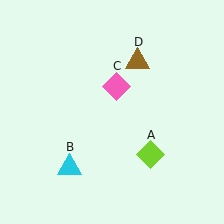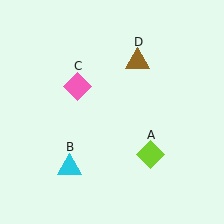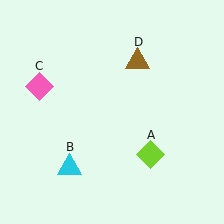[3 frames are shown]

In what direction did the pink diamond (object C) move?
The pink diamond (object C) moved left.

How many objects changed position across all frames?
1 object changed position: pink diamond (object C).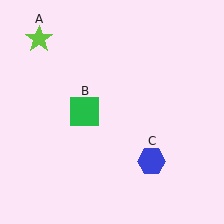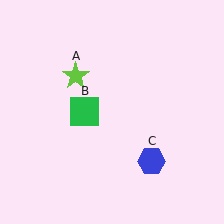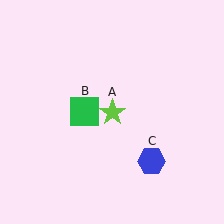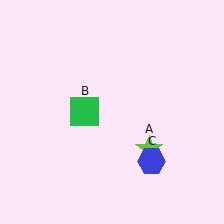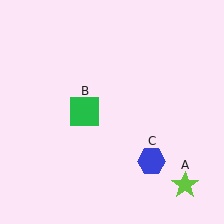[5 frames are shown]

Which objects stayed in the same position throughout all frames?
Green square (object B) and blue hexagon (object C) remained stationary.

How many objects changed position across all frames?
1 object changed position: lime star (object A).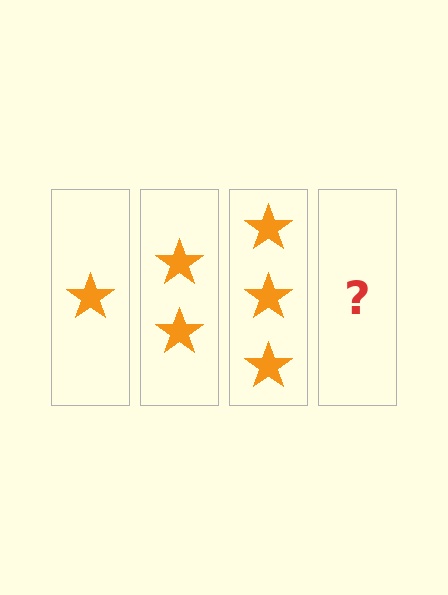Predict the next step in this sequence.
The next step is 4 stars.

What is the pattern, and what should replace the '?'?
The pattern is that each step adds one more star. The '?' should be 4 stars.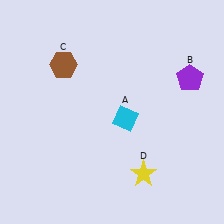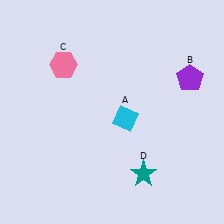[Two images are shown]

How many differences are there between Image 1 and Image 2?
There are 2 differences between the two images.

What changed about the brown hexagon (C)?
In Image 1, C is brown. In Image 2, it changed to pink.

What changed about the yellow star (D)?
In Image 1, D is yellow. In Image 2, it changed to teal.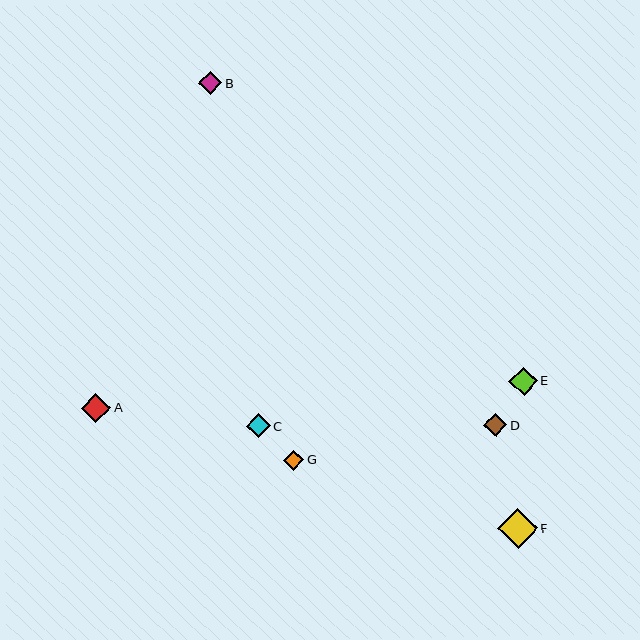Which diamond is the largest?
Diamond F is the largest with a size of approximately 40 pixels.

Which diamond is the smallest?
Diamond G is the smallest with a size of approximately 20 pixels.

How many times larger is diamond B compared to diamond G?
Diamond B is approximately 1.1 times the size of diamond G.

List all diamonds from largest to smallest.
From largest to smallest: F, A, E, C, B, D, G.